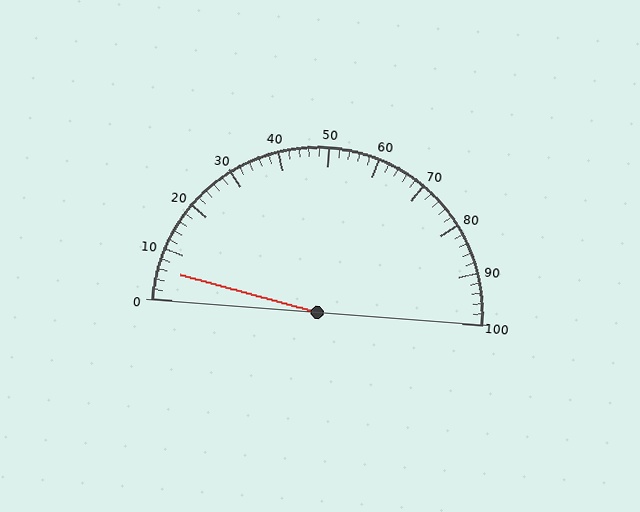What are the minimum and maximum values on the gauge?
The gauge ranges from 0 to 100.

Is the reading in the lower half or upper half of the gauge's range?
The reading is in the lower half of the range (0 to 100).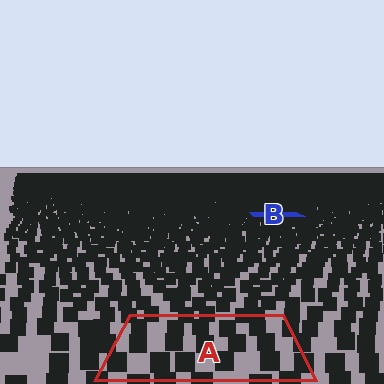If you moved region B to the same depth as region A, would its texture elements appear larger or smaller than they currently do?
They would appear larger. At a closer depth, the same texture elements are projected at a bigger on-screen size.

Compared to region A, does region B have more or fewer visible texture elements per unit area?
Region B has more texture elements per unit area — they are packed more densely because it is farther away.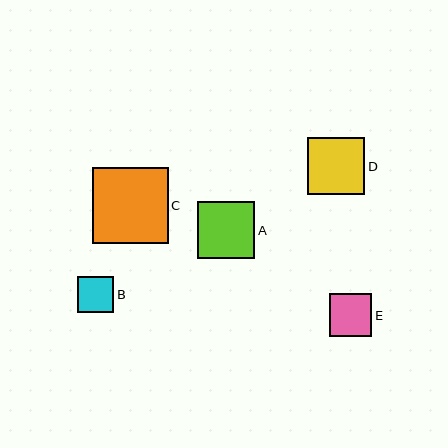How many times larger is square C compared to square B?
Square C is approximately 2.1 times the size of square B.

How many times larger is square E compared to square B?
Square E is approximately 1.2 times the size of square B.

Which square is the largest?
Square C is the largest with a size of approximately 76 pixels.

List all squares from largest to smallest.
From largest to smallest: C, D, A, E, B.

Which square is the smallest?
Square B is the smallest with a size of approximately 36 pixels.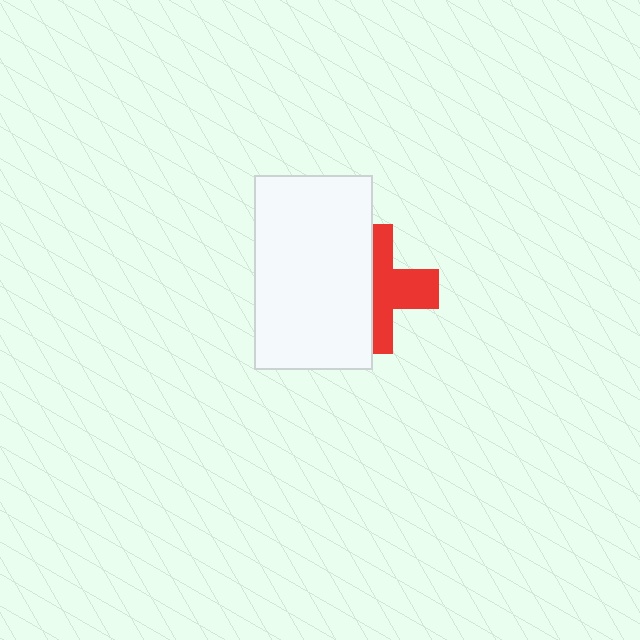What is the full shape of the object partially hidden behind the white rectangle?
The partially hidden object is a red cross.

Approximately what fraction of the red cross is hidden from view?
Roughly 50% of the red cross is hidden behind the white rectangle.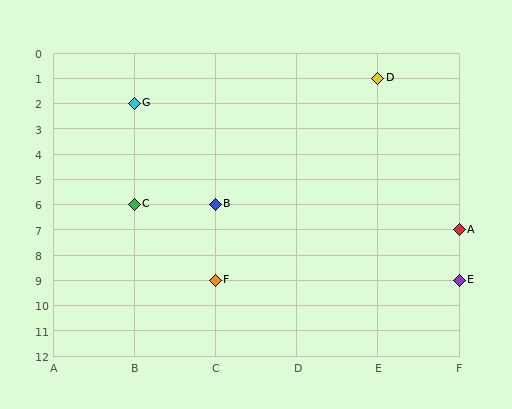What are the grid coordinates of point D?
Point D is at grid coordinates (E, 1).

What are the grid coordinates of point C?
Point C is at grid coordinates (B, 6).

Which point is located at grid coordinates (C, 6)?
Point B is at (C, 6).